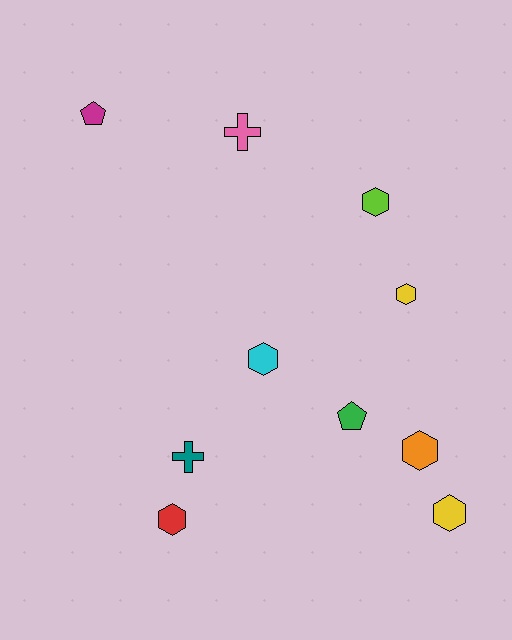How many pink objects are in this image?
There is 1 pink object.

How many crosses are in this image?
There are 2 crosses.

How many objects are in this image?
There are 10 objects.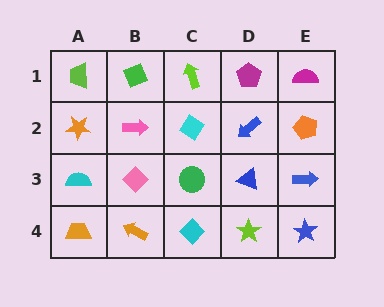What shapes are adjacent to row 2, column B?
A green diamond (row 1, column B), a pink diamond (row 3, column B), an orange star (row 2, column A), a cyan diamond (row 2, column C).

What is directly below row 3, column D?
A lime star.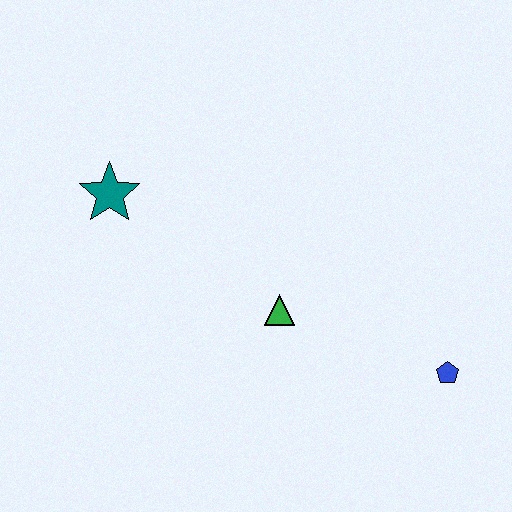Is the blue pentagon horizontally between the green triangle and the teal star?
No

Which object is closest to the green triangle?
The blue pentagon is closest to the green triangle.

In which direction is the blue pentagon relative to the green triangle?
The blue pentagon is to the right of the green triangle.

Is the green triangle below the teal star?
Yes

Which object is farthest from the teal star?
The blue pentagon is farthest from the teal star.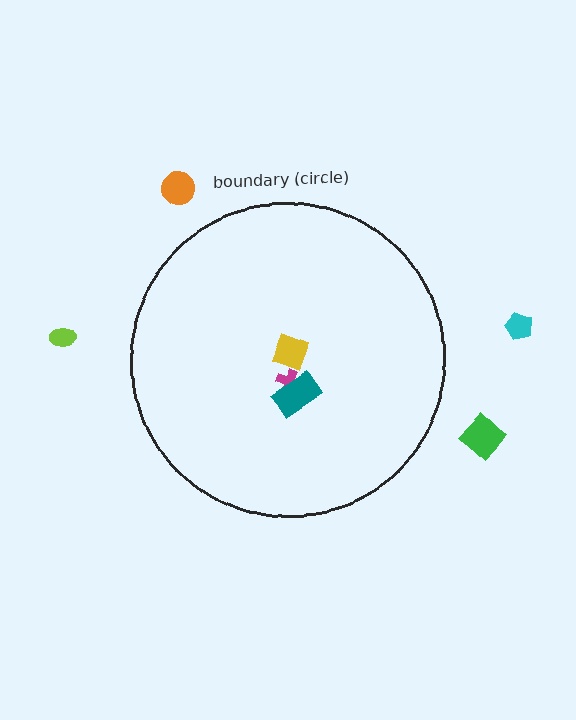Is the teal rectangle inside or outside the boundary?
Inside.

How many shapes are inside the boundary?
3 inside, 4 outside.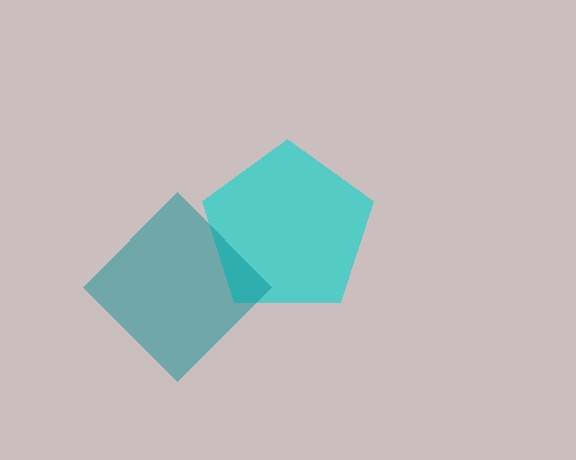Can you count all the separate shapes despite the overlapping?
Yes, there are 2 separate shapes.